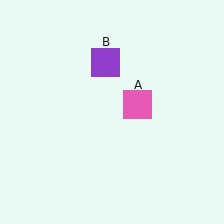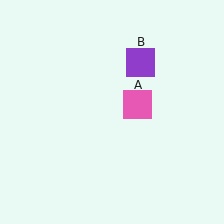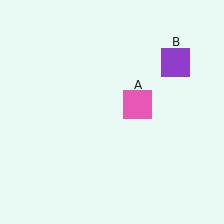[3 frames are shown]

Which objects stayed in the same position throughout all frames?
Pink square (object A) remained stationary.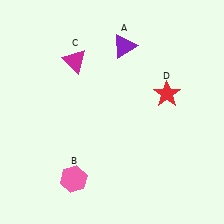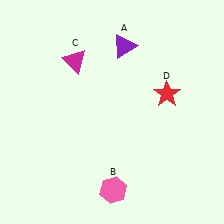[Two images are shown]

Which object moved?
The pink hexagon (B) moved right.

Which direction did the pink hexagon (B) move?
The pink hexagon (B) moved right.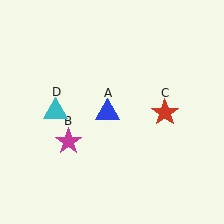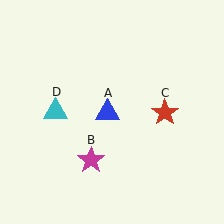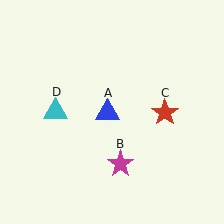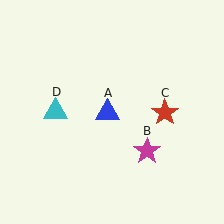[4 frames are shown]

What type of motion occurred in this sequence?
The magenta star (object B) rotated counterclockwise around the center of the scene.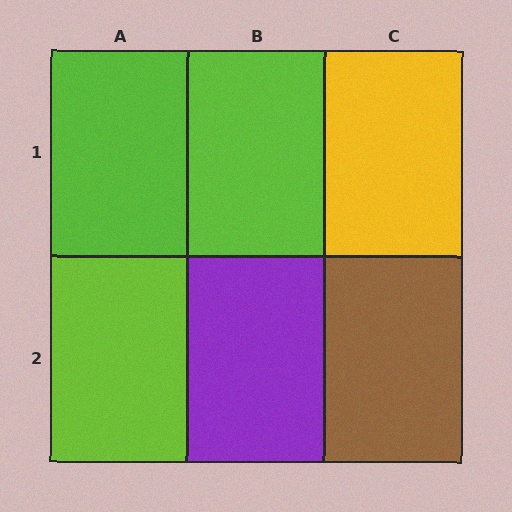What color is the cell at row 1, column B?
Lime.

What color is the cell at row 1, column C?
Yellow.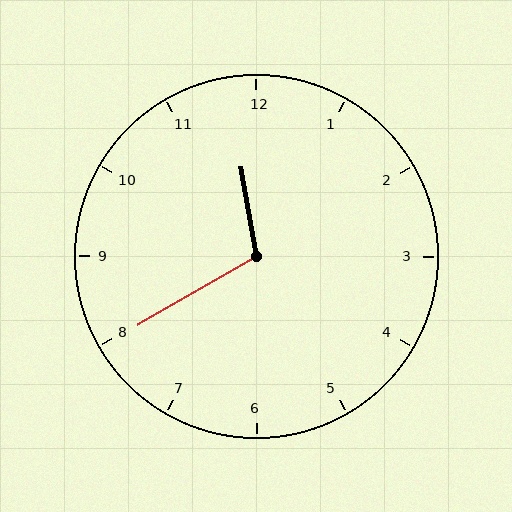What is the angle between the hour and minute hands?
Approximately 110 degrees.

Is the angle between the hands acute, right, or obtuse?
It is obtuse.